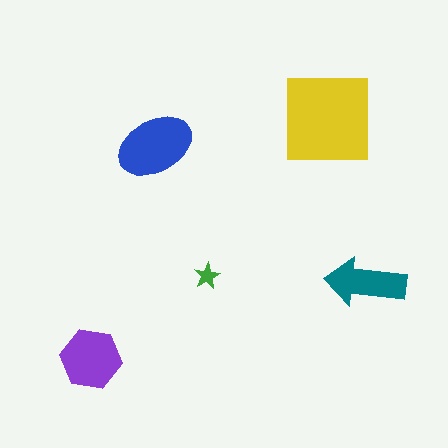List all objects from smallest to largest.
The green star, the teal arrow, the purple hexagon, the blue ellipse, the yellow square.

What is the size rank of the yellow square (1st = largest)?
1st.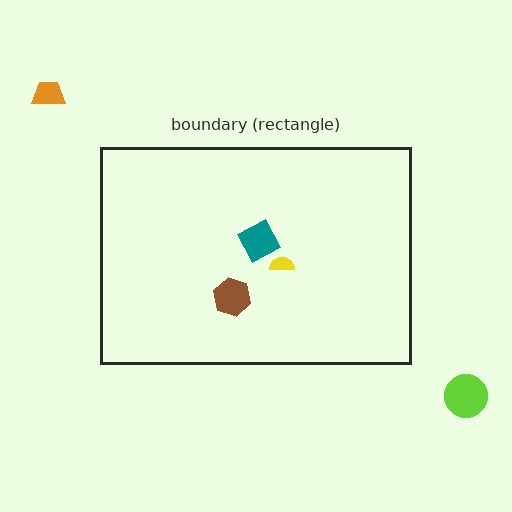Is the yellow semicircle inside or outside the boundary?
Inside.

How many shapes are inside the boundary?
3 inside, 2 outside.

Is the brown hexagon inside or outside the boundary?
Inside.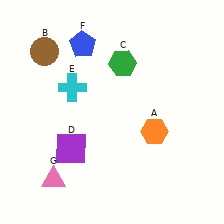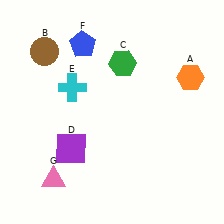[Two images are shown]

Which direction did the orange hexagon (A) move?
The orange hexagon (A) moved up.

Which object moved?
The orange hexagon (A) moved up.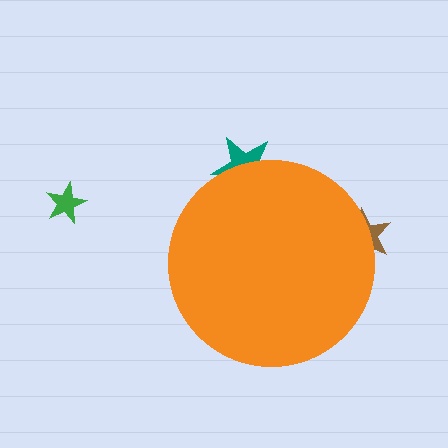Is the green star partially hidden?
No, the green star is fully visible.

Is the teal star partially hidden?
Yes, the teal star is partially hidden behind the orange circle.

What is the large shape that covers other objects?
An orange circle.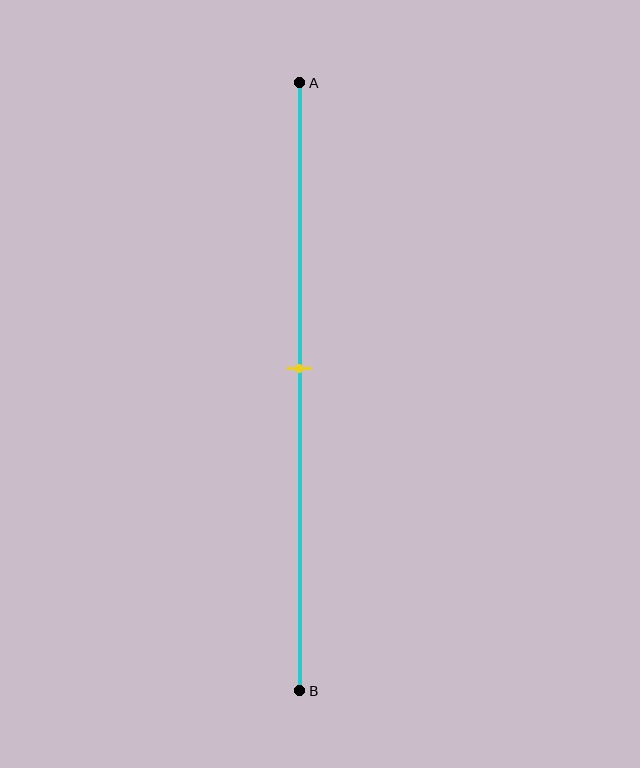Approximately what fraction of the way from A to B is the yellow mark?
The yellow mark is approximately 45% of the way from A to B.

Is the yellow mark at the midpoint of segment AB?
Yes, the mark is approximately at the midpoint.